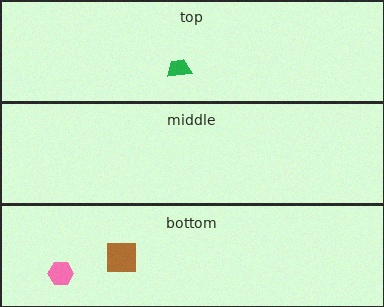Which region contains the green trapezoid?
The top region.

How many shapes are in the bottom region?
2.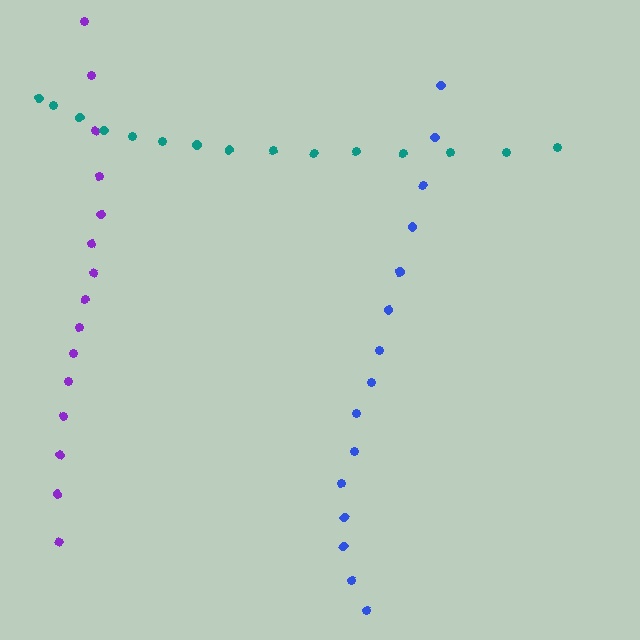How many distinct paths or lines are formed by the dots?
There are 3 distinct paths.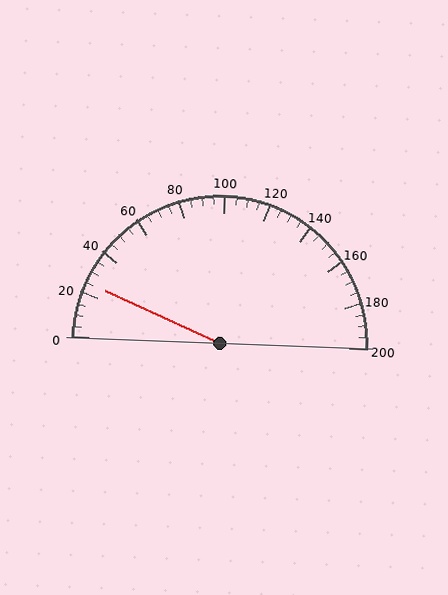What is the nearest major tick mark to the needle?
The nearest major tick mark is 20.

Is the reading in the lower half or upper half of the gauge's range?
The reading is in the lower half of the range (0 to 200).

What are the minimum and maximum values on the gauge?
The gauge ranges from 0 to 200.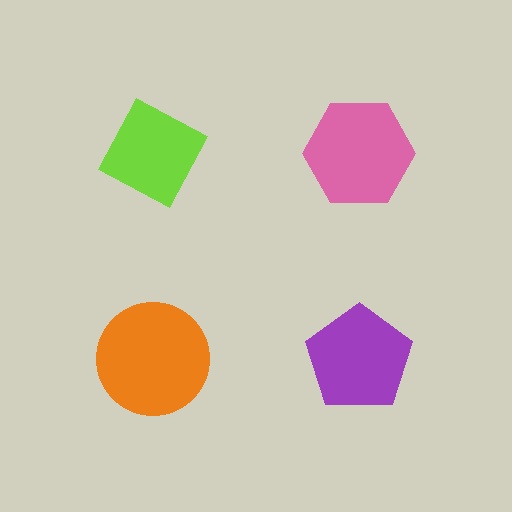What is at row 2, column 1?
An orange circle.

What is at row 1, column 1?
A lime diamond.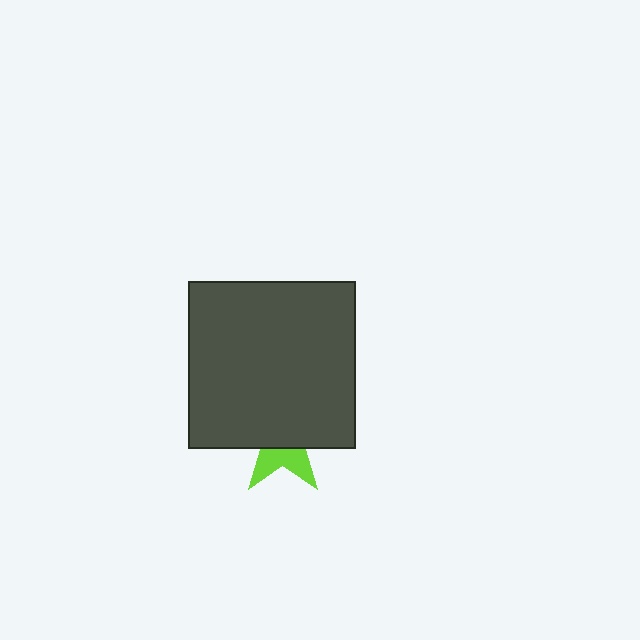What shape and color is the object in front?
The object in front is a dark gray square.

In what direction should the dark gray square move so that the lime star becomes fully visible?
The dark gray square should move up. That is the shortest direction to clear the overlap and leave the lime star fully visible.